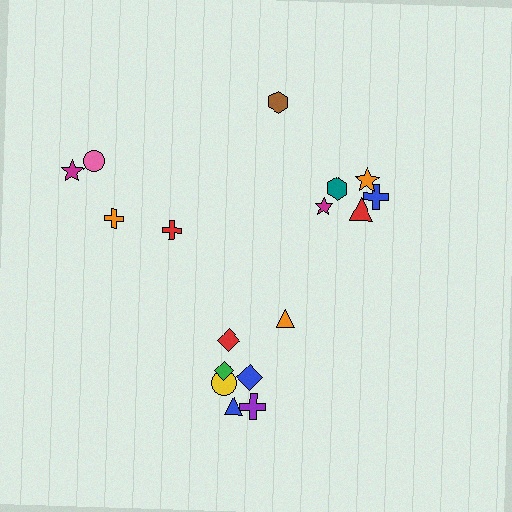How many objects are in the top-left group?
There are 4 objects.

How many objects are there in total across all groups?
There are 17 objects.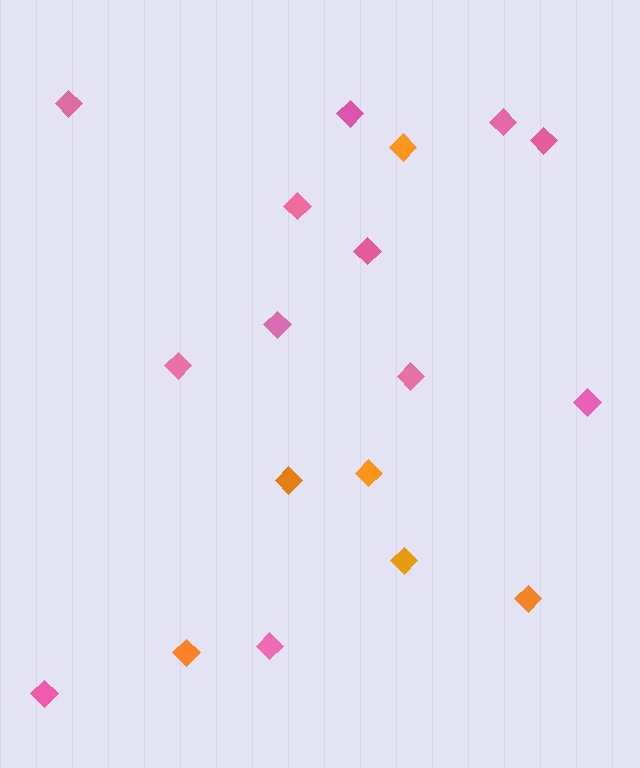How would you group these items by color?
There are 2 groups: one group of orange diamonds (6) and one group of pink diamonds (12).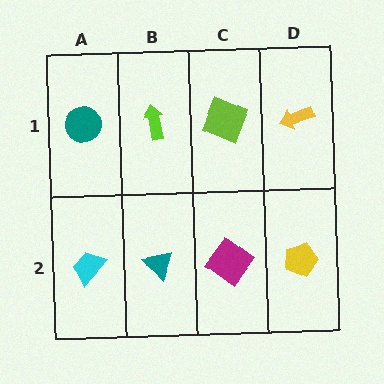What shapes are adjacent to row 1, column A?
A cyan trapezoid (row 2, column A), a lime arrow (row 1, column B).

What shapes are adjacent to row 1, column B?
A teal triangle (row 2, column B), a teal circle (row 1, column A), a lime square (row 1, column C).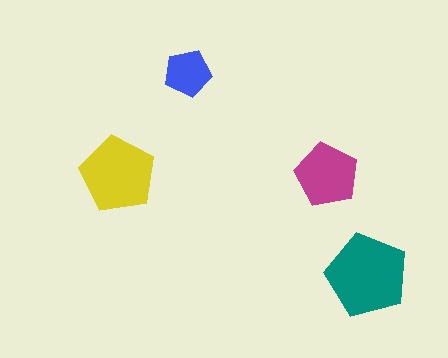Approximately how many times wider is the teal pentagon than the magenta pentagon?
About 1.5 times wider.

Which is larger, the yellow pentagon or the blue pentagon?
The yellow one.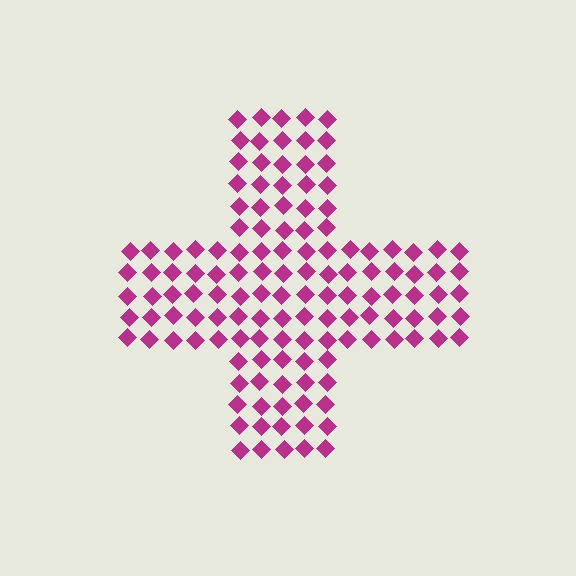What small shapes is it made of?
It is made of small diamonds.